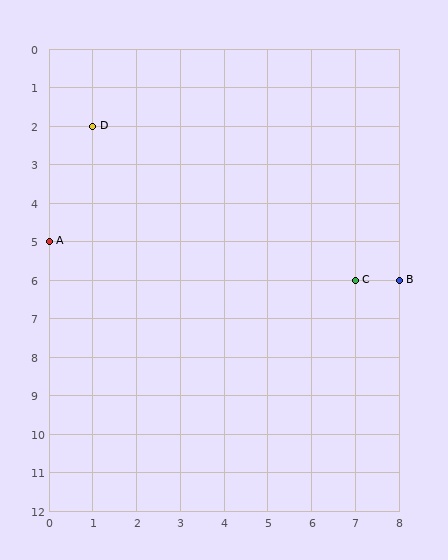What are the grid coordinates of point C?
Point C is at grid coordinates (7, 6).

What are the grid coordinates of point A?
Point A is at grid coordinates (0, 5).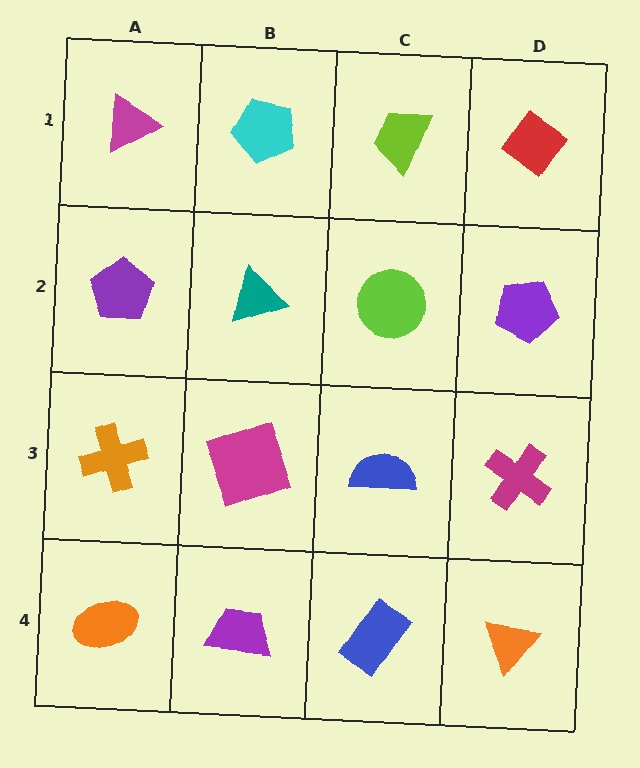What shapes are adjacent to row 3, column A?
A purple pentagon (row 2, column A), an orange ellipse (row 4, column A), a magenta square (row 3, column B).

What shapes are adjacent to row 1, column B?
A teal triangle (row 2, column B), a magenta triangle (row 1, column A), a lime trapezoid (row 1, column C).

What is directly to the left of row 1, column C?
A cyan pentagon.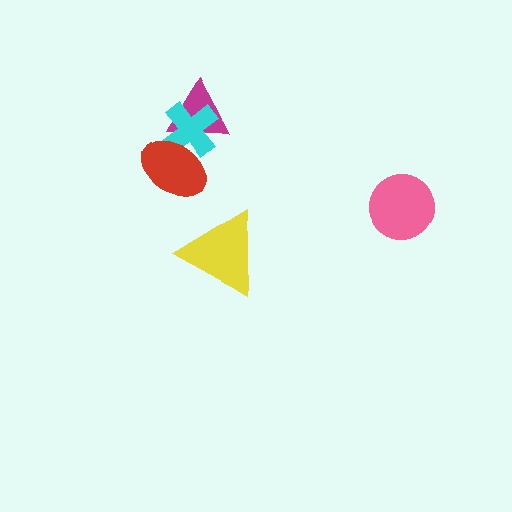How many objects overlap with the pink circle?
0 objects overlap with the pink circle.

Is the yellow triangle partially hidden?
No, no other shape covers it.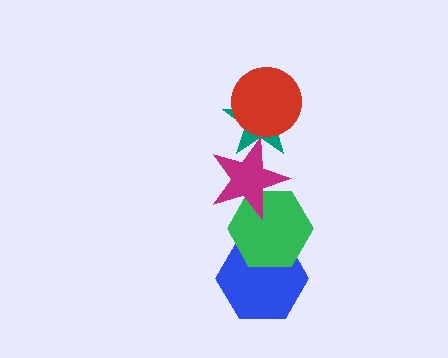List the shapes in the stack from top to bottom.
From top to bottom: the red circle, the teal star, the magenta star, the green hexagon, the blue hexagon.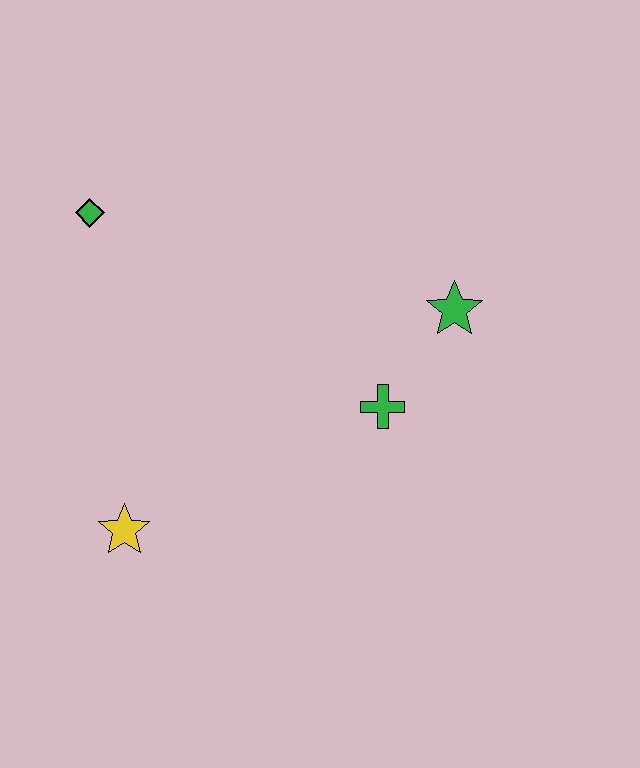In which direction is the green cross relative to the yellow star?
The green cross is to the right of the yellow star.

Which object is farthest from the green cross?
The green diamond is farthest from the green cross.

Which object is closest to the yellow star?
The green cross is closest to the yellow star.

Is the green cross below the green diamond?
Yes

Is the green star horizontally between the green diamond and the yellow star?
No